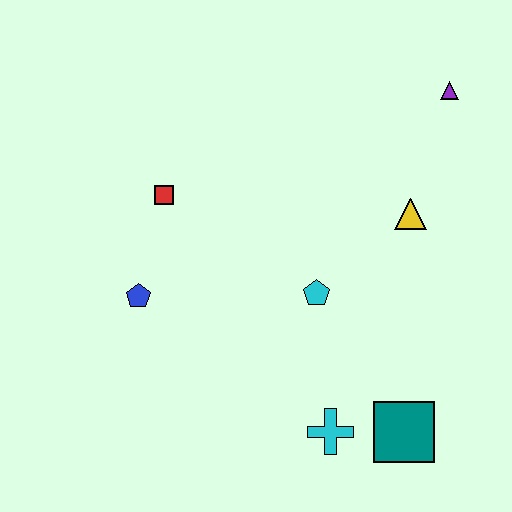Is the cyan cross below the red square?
Yes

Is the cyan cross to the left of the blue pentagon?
No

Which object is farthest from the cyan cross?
The purple triangle is farthest from the cyan cross.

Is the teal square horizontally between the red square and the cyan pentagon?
No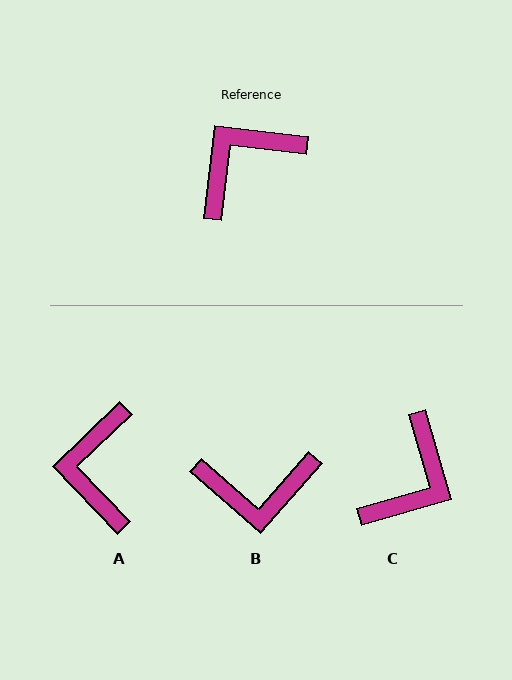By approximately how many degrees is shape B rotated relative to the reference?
Approximately 146 degrees counter-clockwise.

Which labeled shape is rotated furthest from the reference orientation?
C, about 157 degrees away.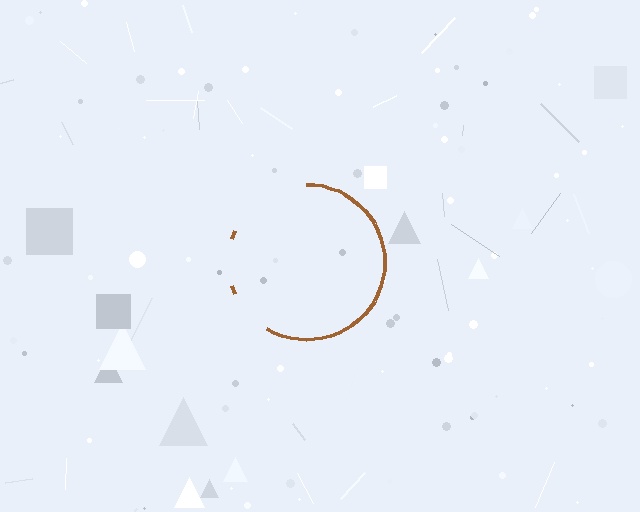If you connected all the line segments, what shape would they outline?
They would outline a circle.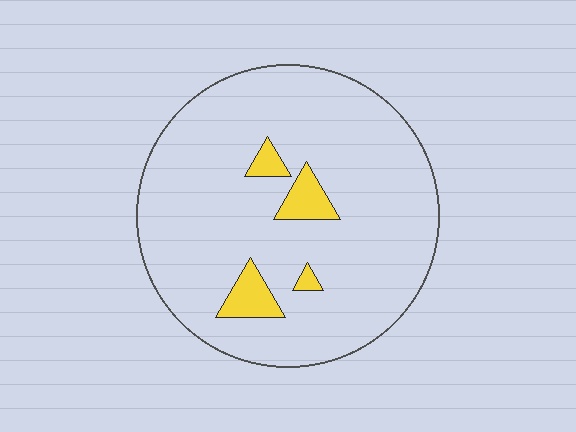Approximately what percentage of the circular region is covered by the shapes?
Approximately 10%.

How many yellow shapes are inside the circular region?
4.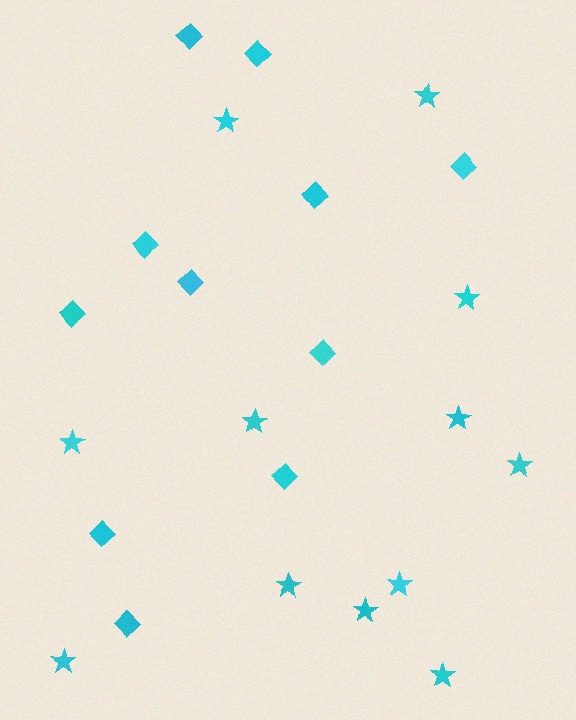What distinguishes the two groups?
There are 2 groups: one group of stars (12) and one group of diamonds (11).